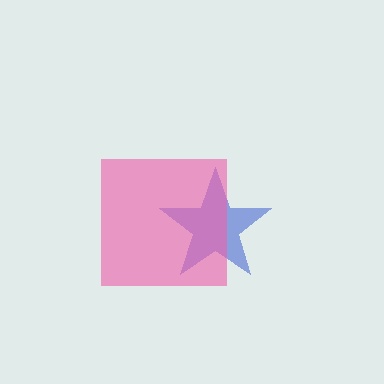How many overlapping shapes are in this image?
There are 2 overlapping shapes in the image.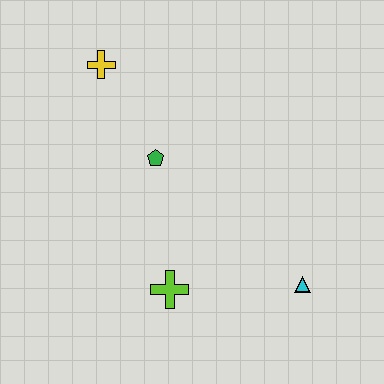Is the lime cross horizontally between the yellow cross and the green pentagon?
No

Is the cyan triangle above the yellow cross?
No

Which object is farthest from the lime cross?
The yellow cross is farthest from the lime cross.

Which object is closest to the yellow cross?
The green pentagon is closest to the yellow cross.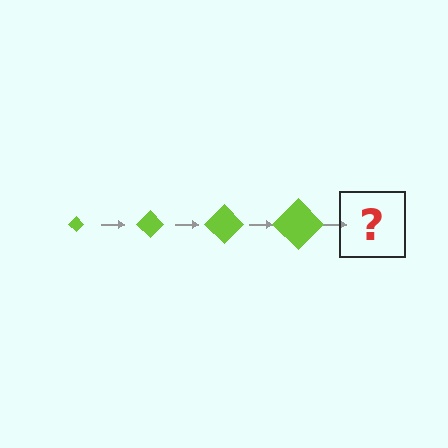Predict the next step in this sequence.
The next step is a lime diamond, larger than the previous one.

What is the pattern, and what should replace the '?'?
The pattern is that the diamond gets progressively larger each step. The '?' should be a lime diamond, larger than the previous one.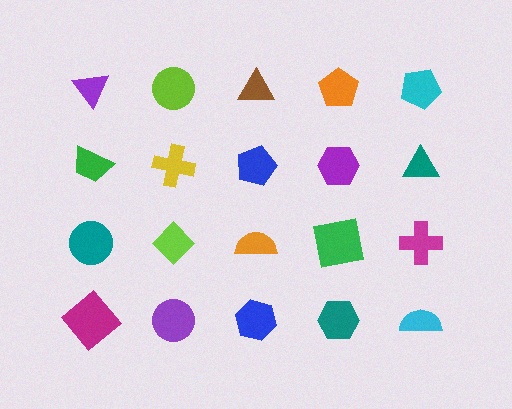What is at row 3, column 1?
A teal circle.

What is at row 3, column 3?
An orange semicircle.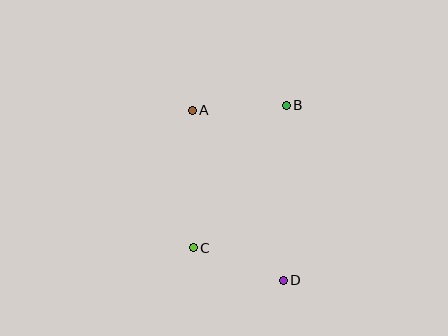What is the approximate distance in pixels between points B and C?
The distance between B and C is approximately 170 pixels.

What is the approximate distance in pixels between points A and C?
The distance between A and C is approximately 138 pixels.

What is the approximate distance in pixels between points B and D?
The distance between B and D is approximately 175 pixels.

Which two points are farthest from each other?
Points A and D are farthest from each other.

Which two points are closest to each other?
Points A and B are closest to each other.